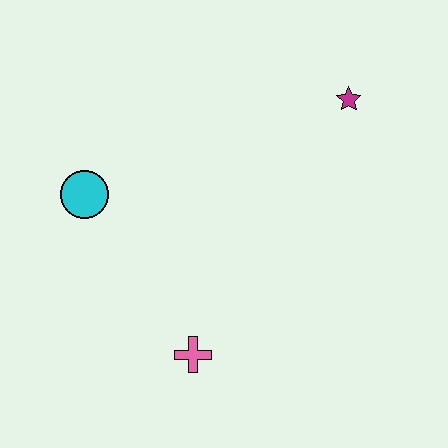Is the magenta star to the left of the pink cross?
No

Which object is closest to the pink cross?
The cyan circle is closest to the pink cross.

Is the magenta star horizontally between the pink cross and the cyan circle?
No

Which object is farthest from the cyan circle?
The magenta star is farthest from the cyan circle.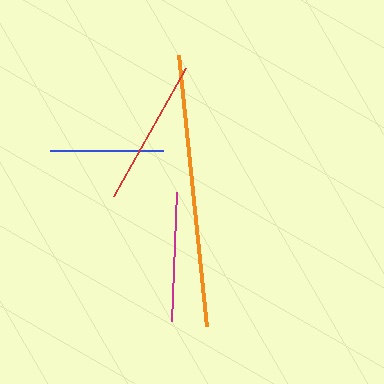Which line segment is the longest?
The orange line is the longest at approximately 273 pixels.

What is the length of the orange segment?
The orange segment is approximately 273 pixels long.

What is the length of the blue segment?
The blue segment is approximately 113 pixels long.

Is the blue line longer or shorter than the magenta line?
The magenta line is longer than the blue line.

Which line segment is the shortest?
The blue line is the shortest at approximately 113 pixels.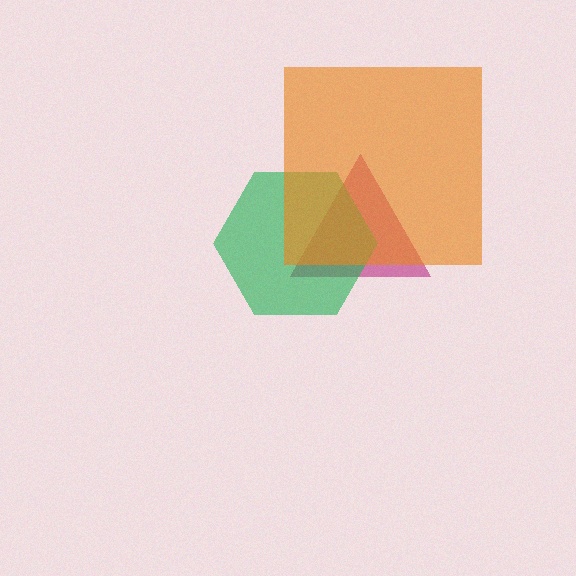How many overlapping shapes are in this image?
There are 3 overlapping shapes in the image.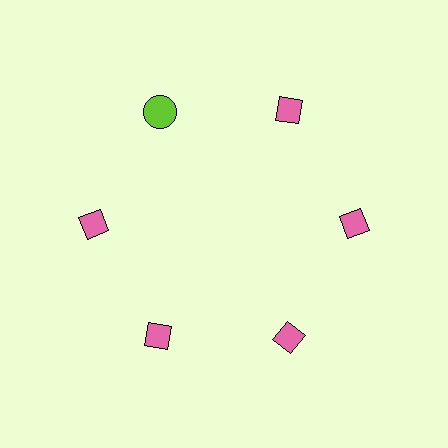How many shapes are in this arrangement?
There are 6 shapes arranged in a ring pattern.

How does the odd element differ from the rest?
It differs in both color (lime instead of pink) and shape (circle instead of diamond).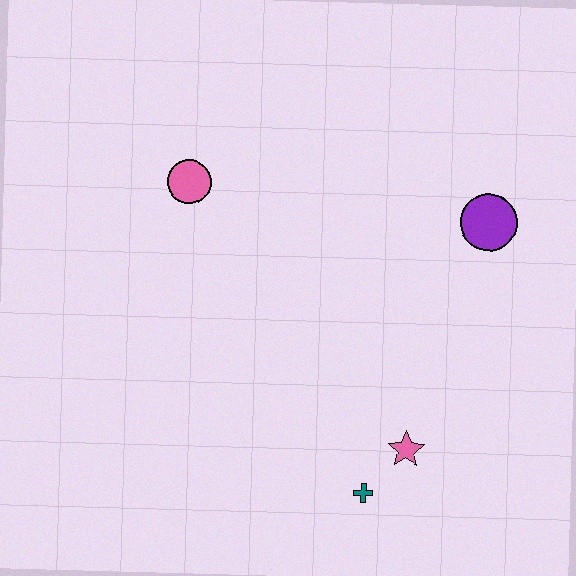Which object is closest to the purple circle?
The pink star is closest to the purple circle.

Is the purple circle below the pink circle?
Yes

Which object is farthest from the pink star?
The pink circle is farthest from the pink star.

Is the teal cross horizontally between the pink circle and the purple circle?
Yes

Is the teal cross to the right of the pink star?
No